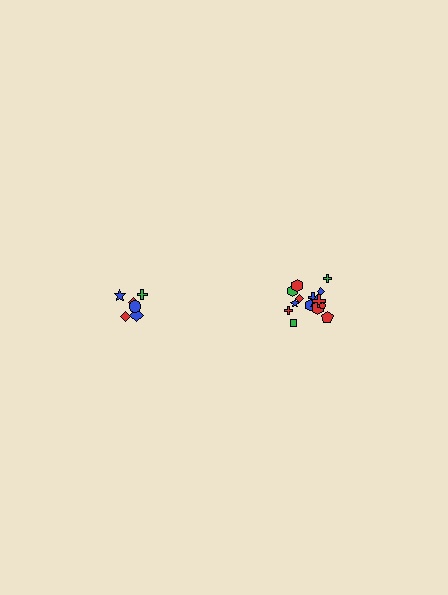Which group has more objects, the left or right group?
The right group.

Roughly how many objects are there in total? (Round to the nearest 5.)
Roughly 20 objects in total.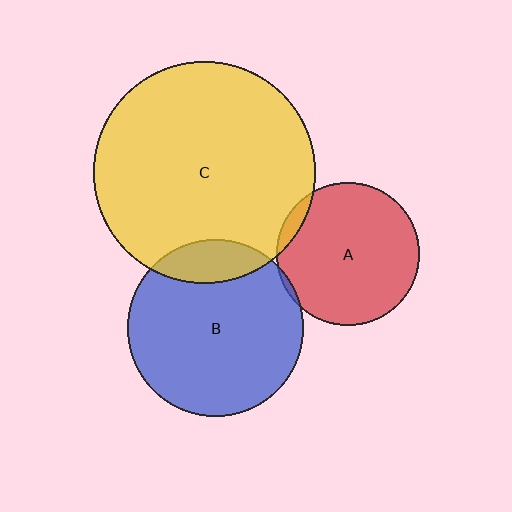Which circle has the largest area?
Circle C (yellow).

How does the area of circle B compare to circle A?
Approximately 1.5 times.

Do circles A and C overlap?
Yes.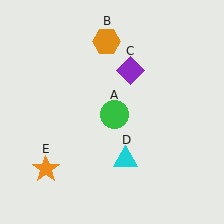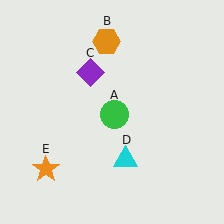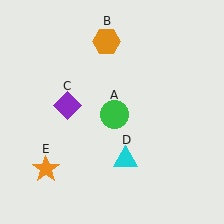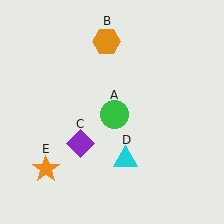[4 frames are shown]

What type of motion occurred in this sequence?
The purple diamond (object C) rotated counterclockwise around the center of the scene.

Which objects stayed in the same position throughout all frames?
Green circle (object A) and orange hexagon (object B) and cyan triangle (object D) and orange star (object E) remained stationary.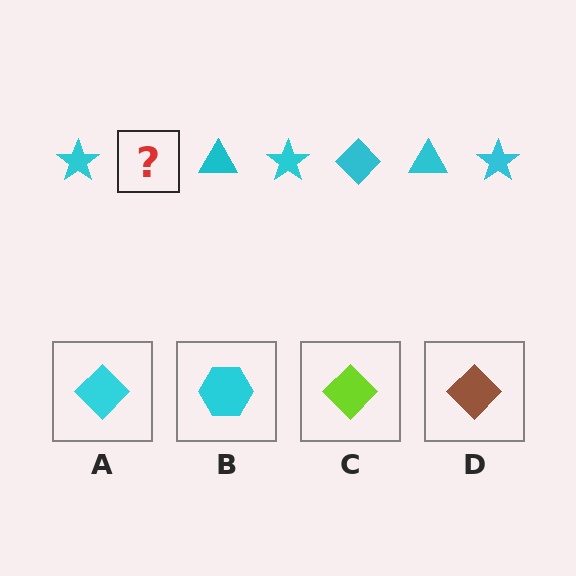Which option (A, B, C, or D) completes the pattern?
A.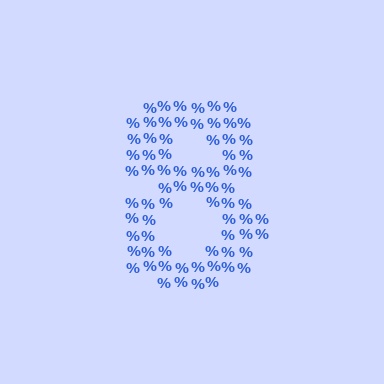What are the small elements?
The small elements are percent signs.